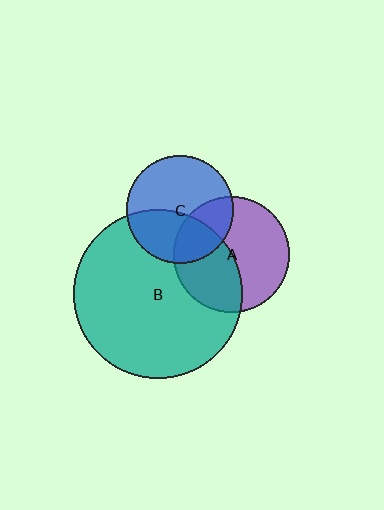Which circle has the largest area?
Circle B (teal).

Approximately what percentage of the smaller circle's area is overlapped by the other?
Approximately 45%.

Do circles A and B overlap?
Yes.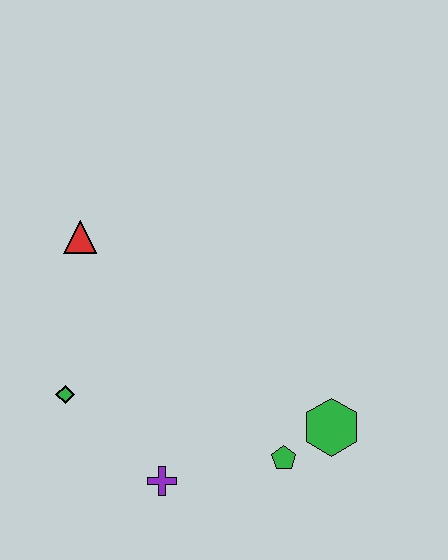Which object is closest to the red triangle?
The green diamond is closest to the red triangle.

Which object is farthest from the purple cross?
The red triangle is farthest from the purple cross.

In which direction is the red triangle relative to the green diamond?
The red triangle is above the green diamond.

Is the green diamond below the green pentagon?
No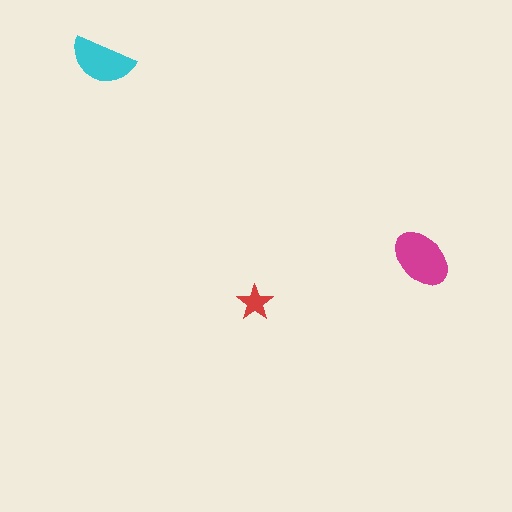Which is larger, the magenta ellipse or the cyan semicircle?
The magenta ellipse.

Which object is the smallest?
The red star.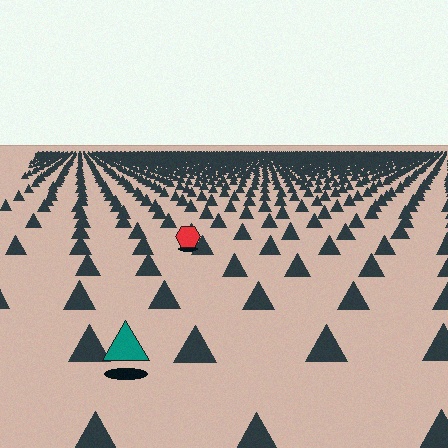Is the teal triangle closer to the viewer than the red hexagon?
Yes. The teal triangle is closer — you can tell from the texture gradient: the ground texture is coarser near it.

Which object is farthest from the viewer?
The red hexagon is farthest from the viewer. It appears smaller and the ground texture around it is denser.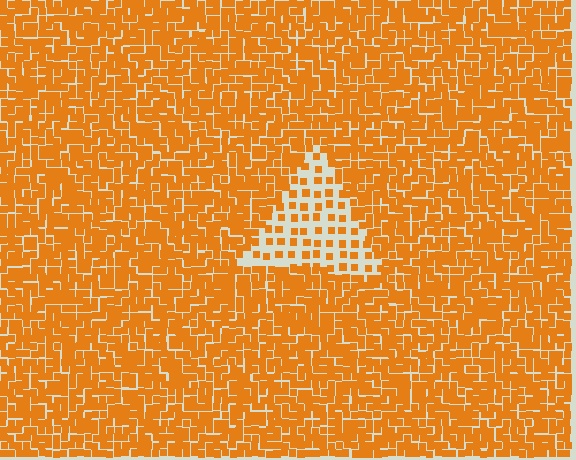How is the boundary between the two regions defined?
The boundary is defined by a change in element density (approximately 2.7x ratio). All elements are the same color, size, and shape.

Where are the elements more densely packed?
The elements are more densely packed outside the triangle boundary.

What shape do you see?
I see a triangle.